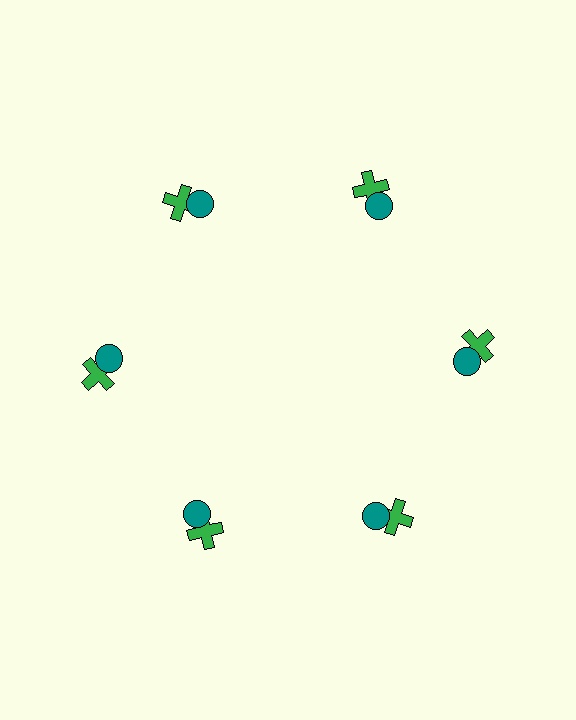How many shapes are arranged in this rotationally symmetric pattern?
There are 12 shapes, arranged in 6 groups of 2.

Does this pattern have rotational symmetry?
Yes, this pattern has 6-fold rotational symmetry. It looks the same after rotating 60 degrees around the center.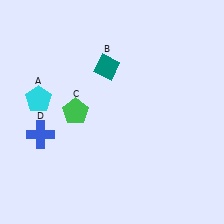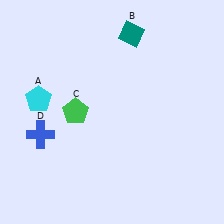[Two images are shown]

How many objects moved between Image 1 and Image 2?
1 object moved between the two images.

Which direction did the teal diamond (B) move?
The teal diamond (B) moved up.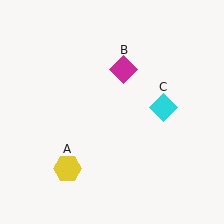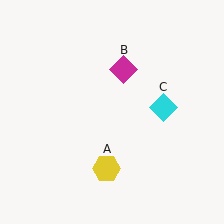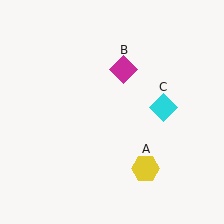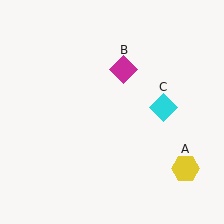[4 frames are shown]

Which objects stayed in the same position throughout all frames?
Magenta diamond (object B) and cyan diamond (object C) remained stationary.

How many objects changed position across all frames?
1 object changed position: yellow hexagon (object A).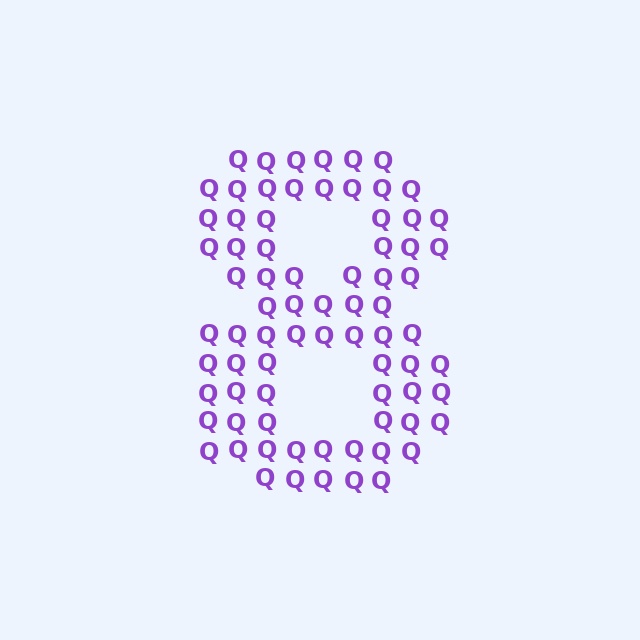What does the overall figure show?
The overall figure shows the digit 8.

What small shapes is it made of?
It is made of small letter Q's.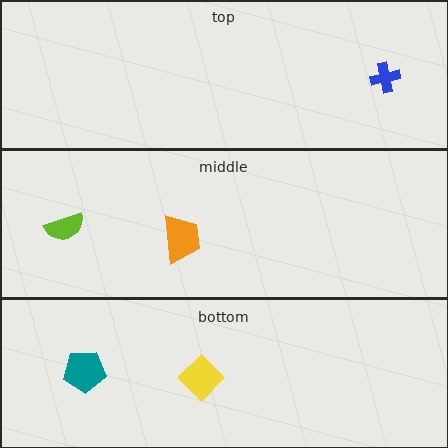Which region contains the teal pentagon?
The bottom region.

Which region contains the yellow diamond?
The bottom region.